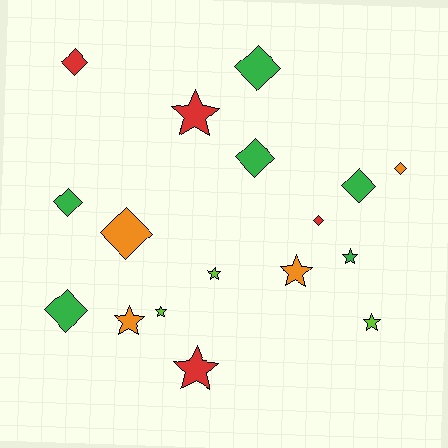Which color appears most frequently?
Green, with 6 objects.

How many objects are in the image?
There are 17 objects.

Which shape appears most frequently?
Diamond, with 9 objects.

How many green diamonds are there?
There are 5 green diamonds.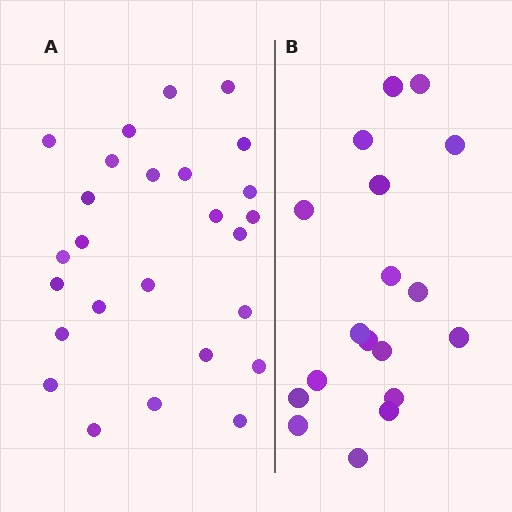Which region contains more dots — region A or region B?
Region A (the left region) has more dots.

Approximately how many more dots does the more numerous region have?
Region A has roughly 8 or so more dots than region B.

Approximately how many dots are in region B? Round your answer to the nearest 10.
About 20 dots. (The exact count is 18, which rounds to 20.)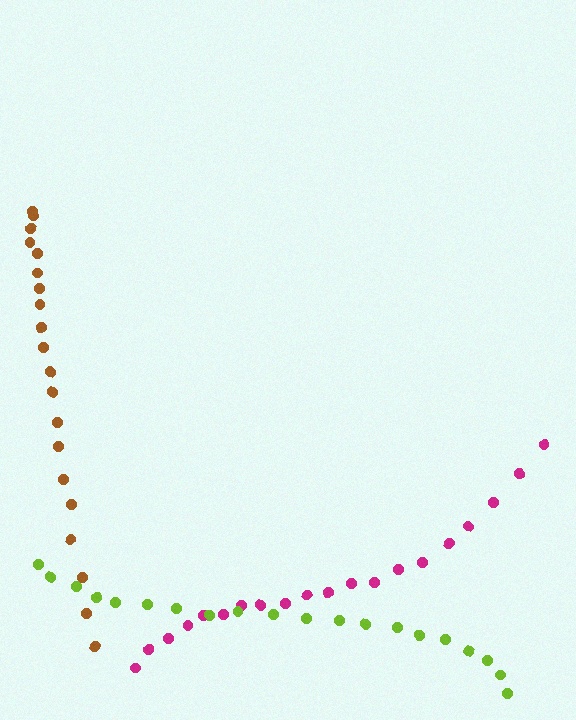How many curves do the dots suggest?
There are 3 distinct paths.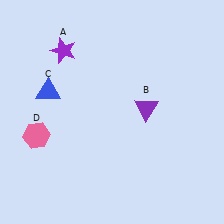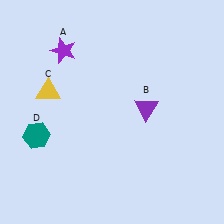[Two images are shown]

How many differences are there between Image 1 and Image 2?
There are 2 differences between the two images.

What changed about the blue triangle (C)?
In Image 1, C is blue. In Image 2, it changed to yellow.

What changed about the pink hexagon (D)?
In Image 1, D is pink. In Image 2, it changed to teal.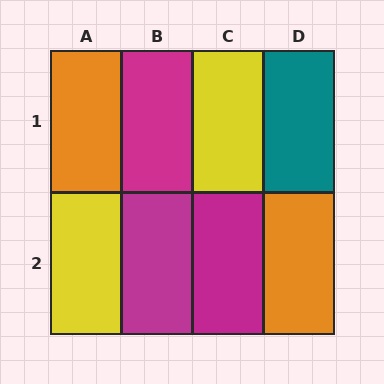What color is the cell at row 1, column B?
Magenta.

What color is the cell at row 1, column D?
Teal.